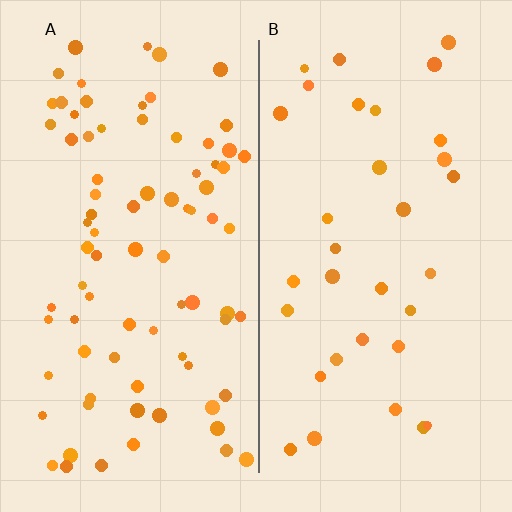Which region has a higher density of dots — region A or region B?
A (the left).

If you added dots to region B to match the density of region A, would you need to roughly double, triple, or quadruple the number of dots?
Approximately double.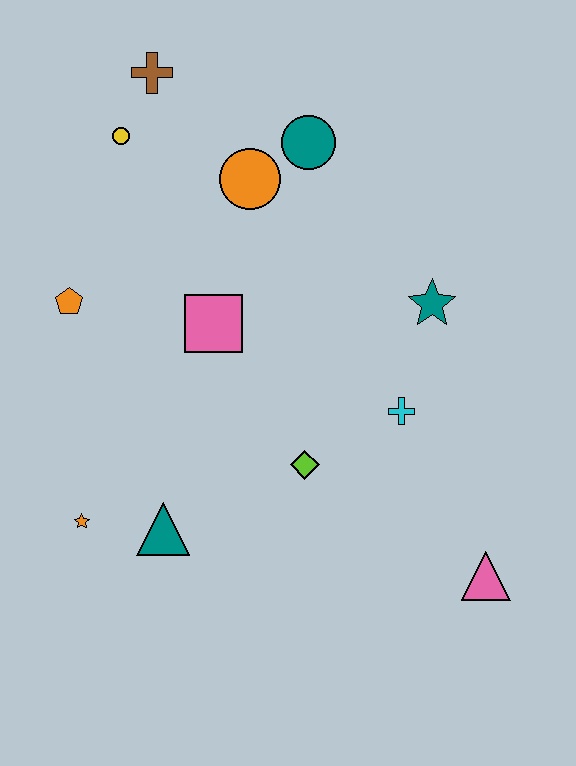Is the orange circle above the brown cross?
No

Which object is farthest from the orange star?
The brown cross is farthest from the orange star.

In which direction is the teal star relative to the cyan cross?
The teal star is above the cyan cross.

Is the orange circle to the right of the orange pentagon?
Yes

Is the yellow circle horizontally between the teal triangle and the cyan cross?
No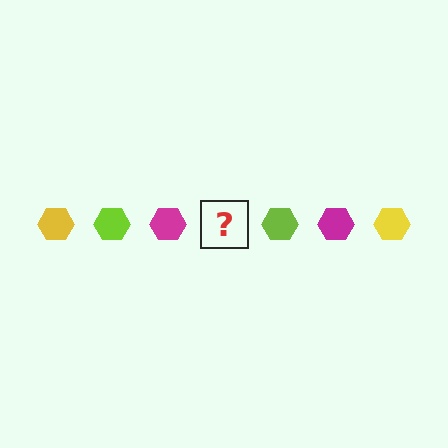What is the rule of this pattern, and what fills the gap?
The rule is that the pattern cycles through yellow, lime, magenta hexagons. The gap should be filled with a yellow hexagon.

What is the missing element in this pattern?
The missing element is a yellow hexagon.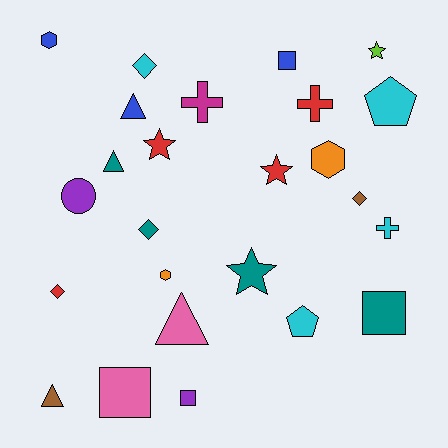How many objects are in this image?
There are 25 objects.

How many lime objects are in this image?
There is 1 lime object.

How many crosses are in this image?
There are 3 crosses.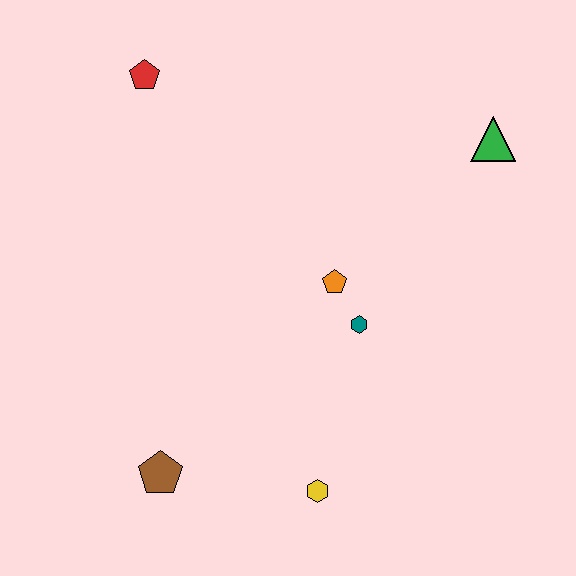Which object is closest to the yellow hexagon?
The brown pentagon is closest to the yellow hexagon.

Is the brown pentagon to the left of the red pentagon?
No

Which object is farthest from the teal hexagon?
The red pentagon is farthest from the teal hexagon.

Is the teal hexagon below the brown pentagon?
No